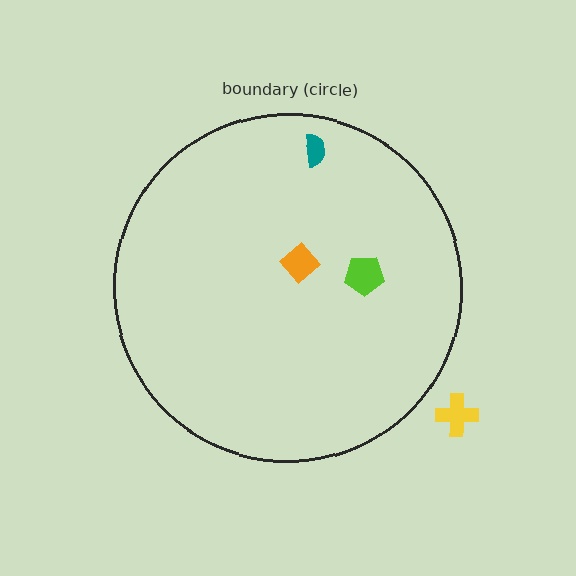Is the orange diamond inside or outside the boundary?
Inside.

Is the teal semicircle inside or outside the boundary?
Inside.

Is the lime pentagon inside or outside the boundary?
Inside.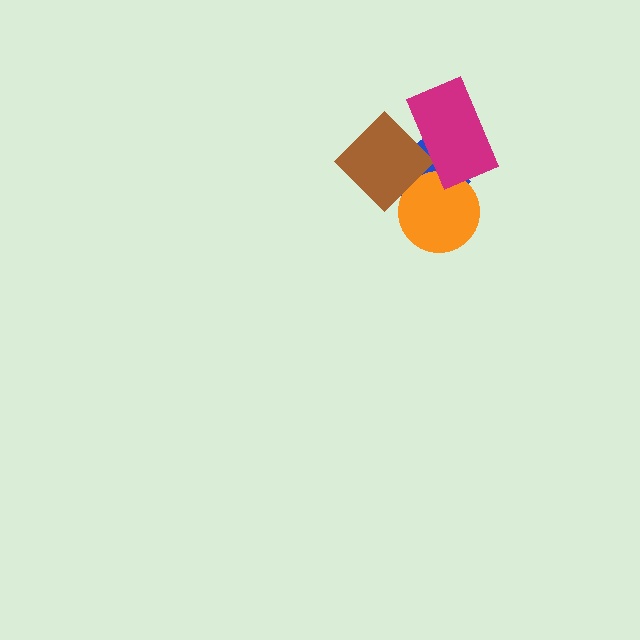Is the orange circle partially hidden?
Yes, it is partially covered by another shape.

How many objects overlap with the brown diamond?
3 objects overlap with the brown diamond.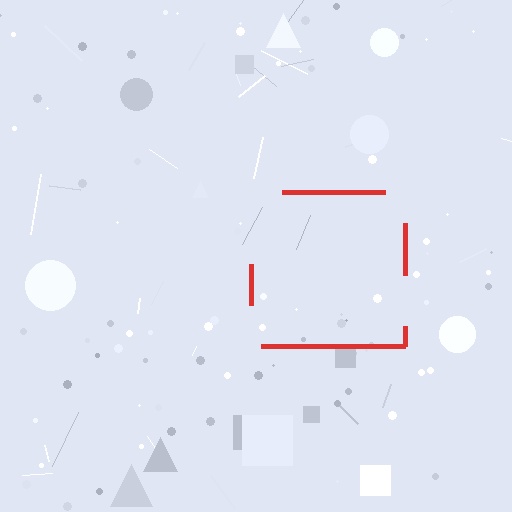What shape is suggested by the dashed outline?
The dashed outline suggests a square.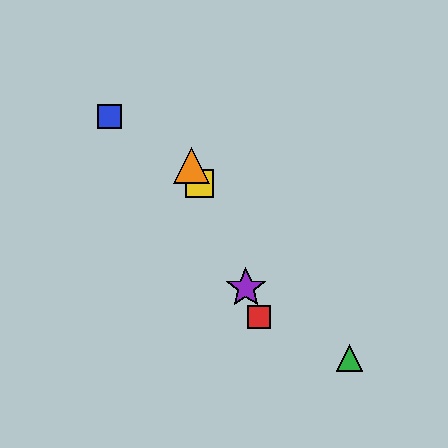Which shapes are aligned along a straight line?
The red square, the yellow square, the purple star, the orange triangle are aligned along a straight line.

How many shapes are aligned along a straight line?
4 shapes (the red square, the yellow square, the purple star, the orange triangle) are aligned along a straight line.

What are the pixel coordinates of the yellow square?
The yellow square is at (199, 183).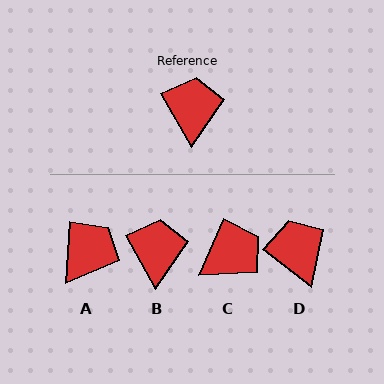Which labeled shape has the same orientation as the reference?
B.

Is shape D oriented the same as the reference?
No, it is off by about 23 degrees.